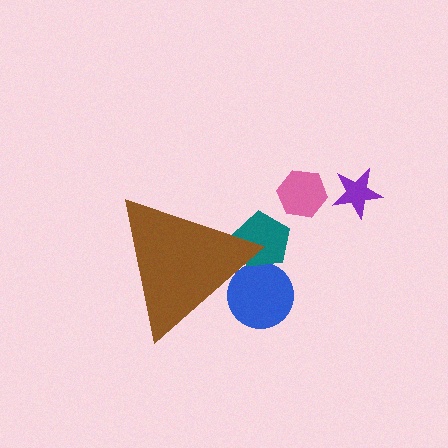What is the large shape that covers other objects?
A brown triangle.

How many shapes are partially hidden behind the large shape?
2 shapes are partially hidden.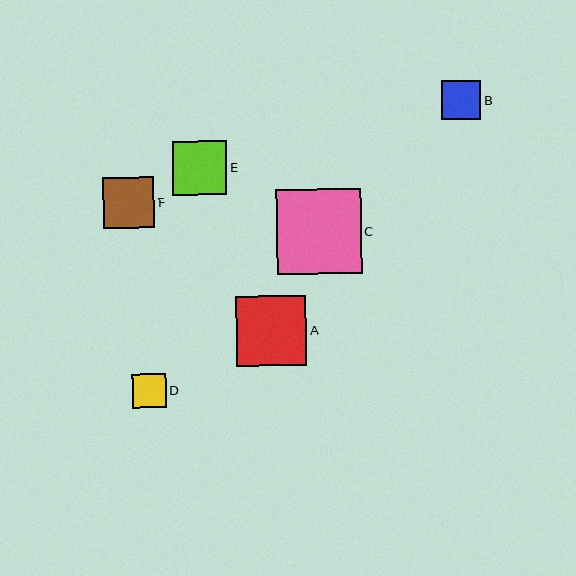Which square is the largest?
Square C is the largest with a size of approximately 85 pixels.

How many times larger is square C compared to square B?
Square C is approximately 2.2 times the size of square B.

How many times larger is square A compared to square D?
Square A is approximately 2.1 times the size of square D.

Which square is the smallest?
Square D is the smallest with a size of approximately 34 pixels.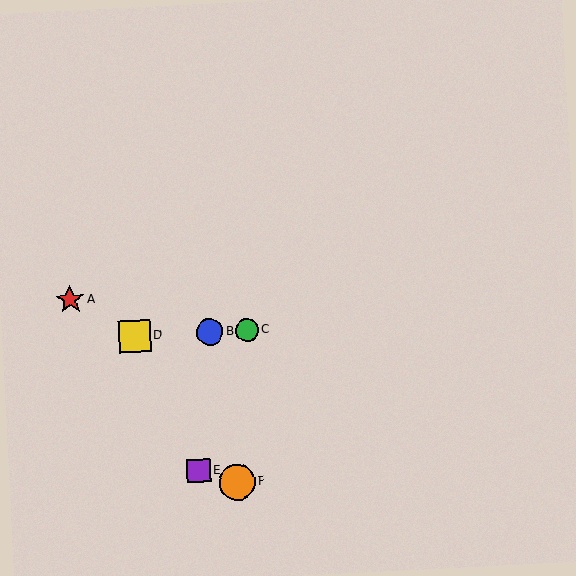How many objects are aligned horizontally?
3 objects (B, C, D) are aligned horizontally.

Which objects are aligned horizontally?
Objects B, C, D are aligned horizontally.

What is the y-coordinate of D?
Object D is at y≈336.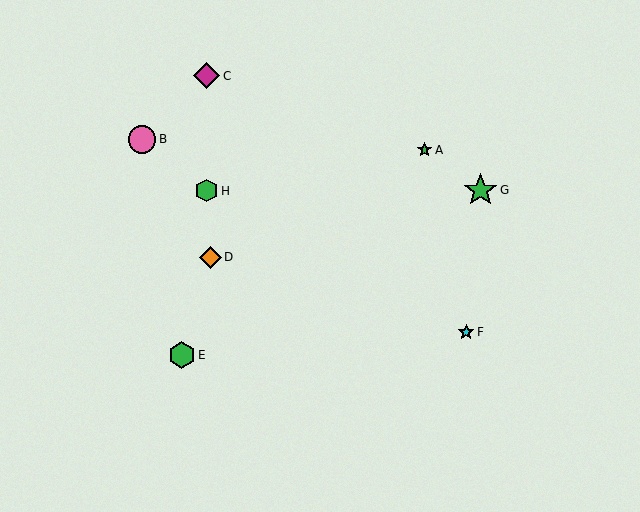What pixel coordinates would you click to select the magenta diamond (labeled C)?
Click at (207, 76) to select the magenta diamond C.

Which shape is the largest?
The green star (labeled G) is the largest.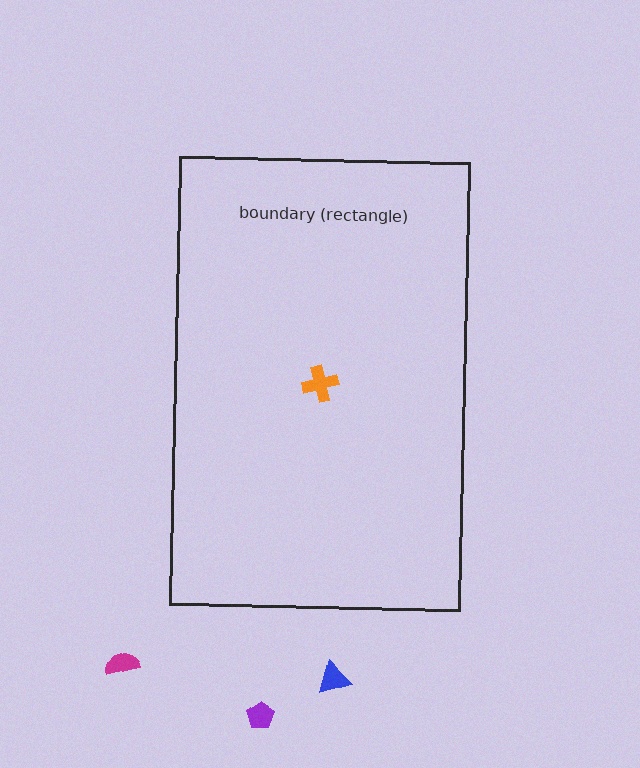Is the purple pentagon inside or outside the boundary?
Outside.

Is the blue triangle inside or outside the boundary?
Outside.